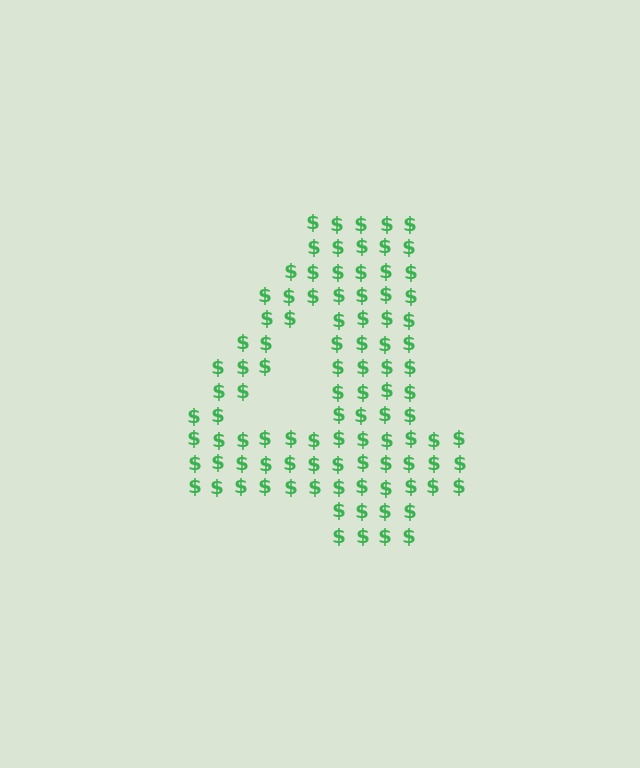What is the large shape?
The large shape is the digit 4.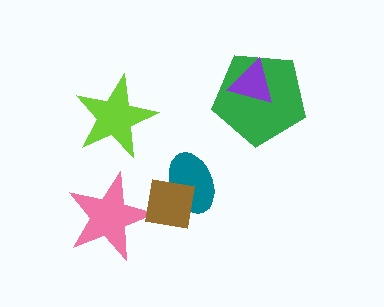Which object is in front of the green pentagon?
The purple triangle is in front of the green pentagon.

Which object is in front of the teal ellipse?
The brown square is in front of the teal ellipse.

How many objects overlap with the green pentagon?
1 object overlaps with the green pentagon.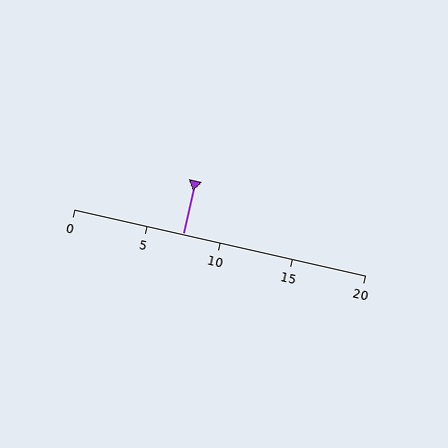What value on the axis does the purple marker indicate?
The marker indicates approximately 7.5.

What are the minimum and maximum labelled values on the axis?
The axis runs from 0 to 20.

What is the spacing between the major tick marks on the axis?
The major ticks are spaced 5 apart.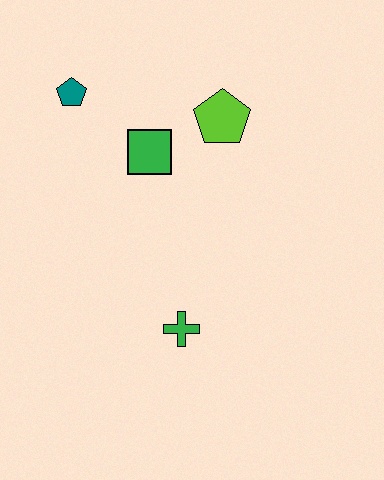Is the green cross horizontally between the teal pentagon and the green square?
No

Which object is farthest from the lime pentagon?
The green cross is farthest from the lime pentagon.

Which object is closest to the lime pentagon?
The green square is closest to the lime pentagon.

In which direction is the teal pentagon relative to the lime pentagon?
The teal pentagon is to the left of the lime pentagon.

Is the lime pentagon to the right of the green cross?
Yes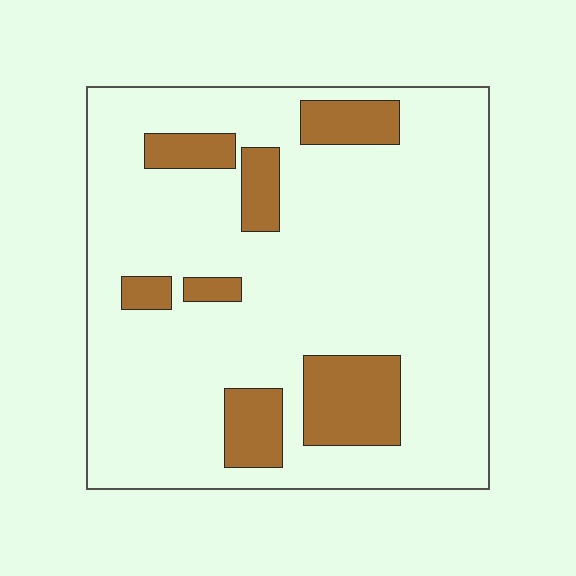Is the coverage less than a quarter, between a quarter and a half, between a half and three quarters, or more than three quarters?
Less than a quarter.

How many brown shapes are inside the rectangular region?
7.